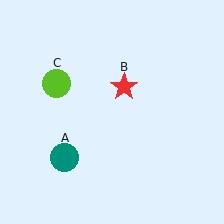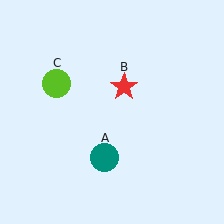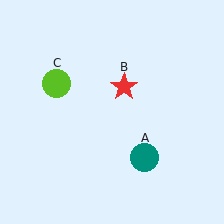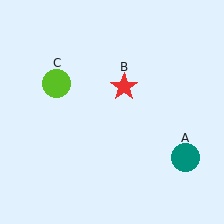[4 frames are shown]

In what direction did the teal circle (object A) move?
The teal circle (object A) moved right.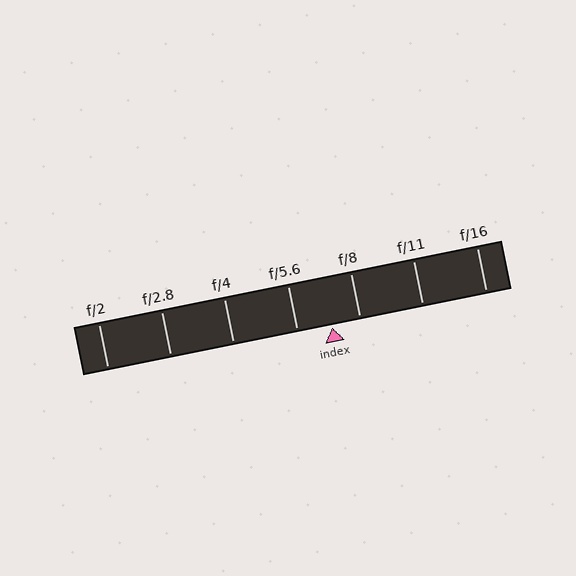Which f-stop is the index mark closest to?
The index mark is closest to f/8.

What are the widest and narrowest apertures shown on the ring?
The widest aperture shown is f/2 and the narrowest is f/16.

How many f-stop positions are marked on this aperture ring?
There are 7 f-stop positions marked.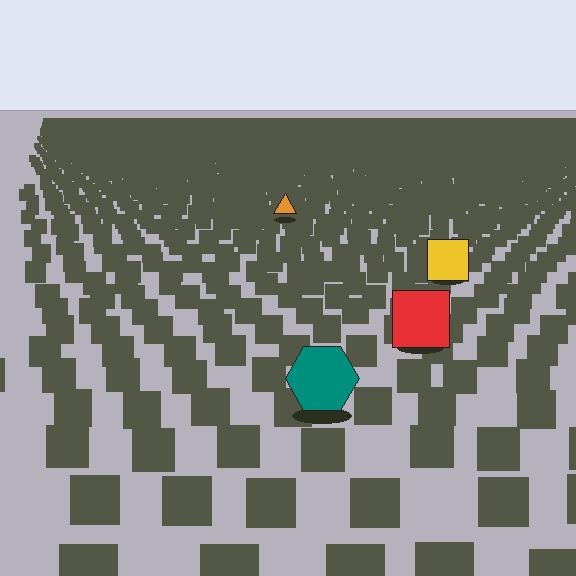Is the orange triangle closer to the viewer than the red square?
No. The red square is closer — you can tell from the texture gradient: the ground texture is coarser near it.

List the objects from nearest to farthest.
From nearest to farthest: the teal hexagon, the red square, the yellow square, the orange triangle.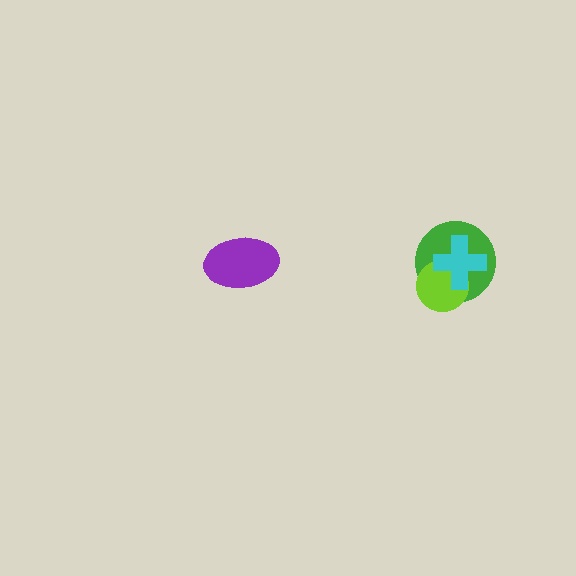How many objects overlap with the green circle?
2 objects overlap with the green circle.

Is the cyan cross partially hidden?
No, no other shape covers it.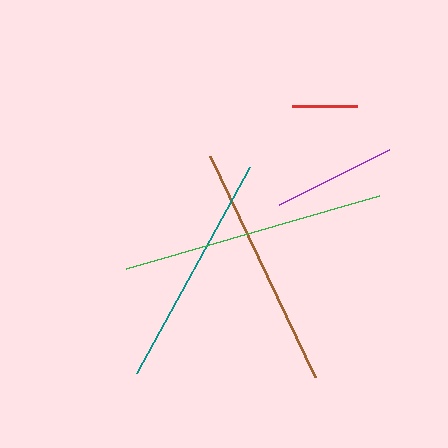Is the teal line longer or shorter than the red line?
The teal line is longer than the red line.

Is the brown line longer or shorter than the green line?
The green line is longer than the brown line.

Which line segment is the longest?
The green line is the longest at approximately 263 pixels.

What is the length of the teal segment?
The teal segment is approximately 234 pixels long.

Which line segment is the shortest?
The red line is the shortest at approximately 65 pixels.